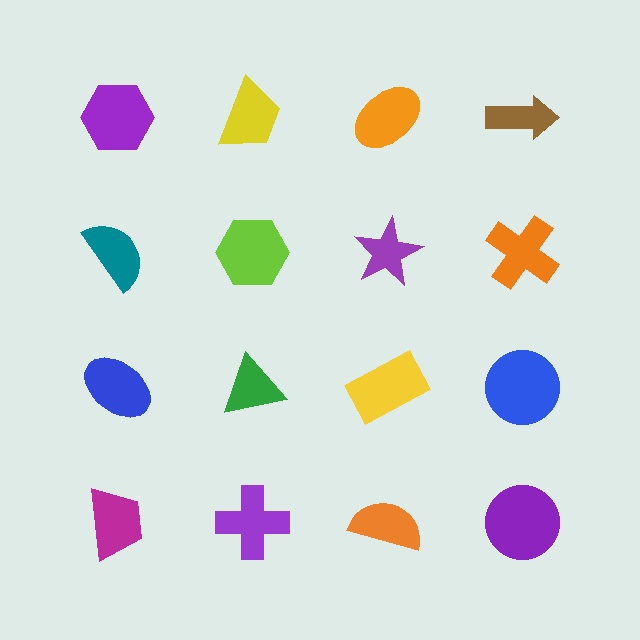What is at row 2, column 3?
A purple star.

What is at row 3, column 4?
A blue circle.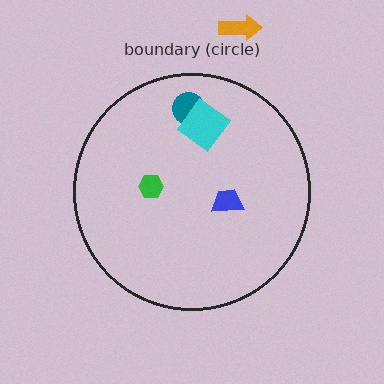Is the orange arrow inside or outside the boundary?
Outside.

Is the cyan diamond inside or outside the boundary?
Inside.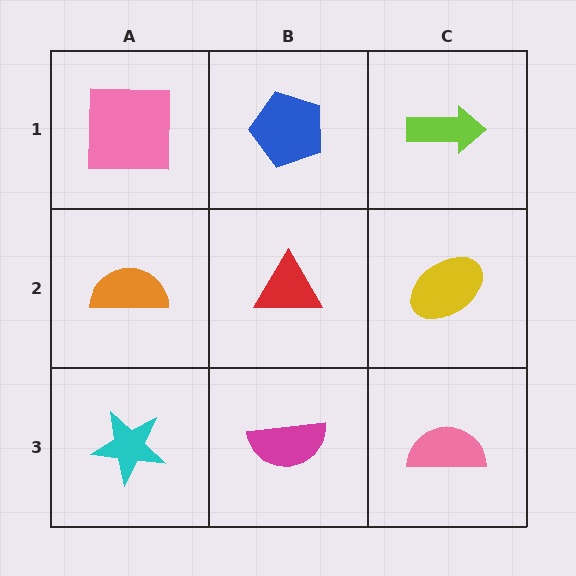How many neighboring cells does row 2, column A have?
3.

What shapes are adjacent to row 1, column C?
A yellow ellipse (row 2, column C), a blue pentagon (row 1, column B).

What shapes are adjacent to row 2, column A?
A pink square (row 1, column A), a cyan star (row 3, column A), a red triangle (row 2, column B).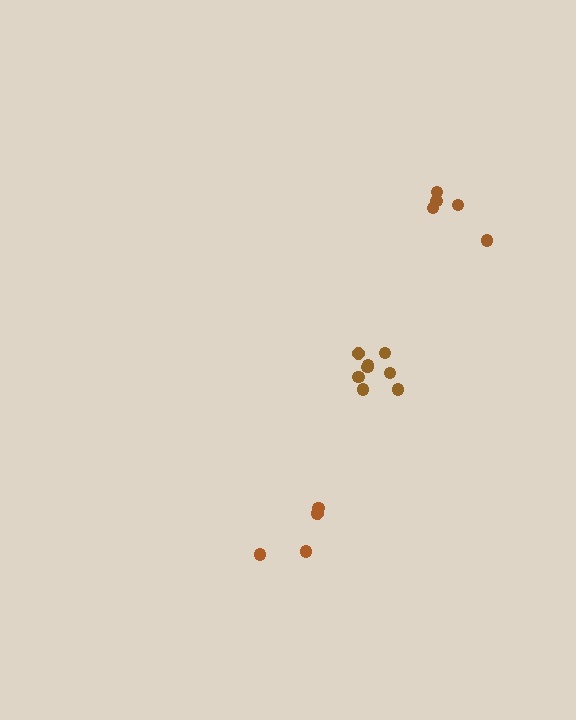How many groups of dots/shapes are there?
There are 3 groups.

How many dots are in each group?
Group 1: 8 dots, Group 2: 5 dots, Group 3: 5 dots (18 total).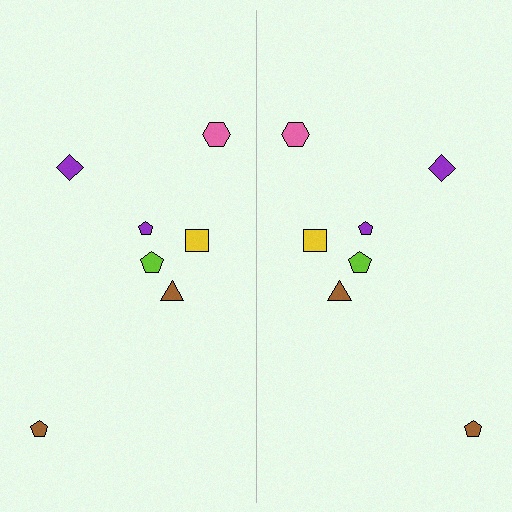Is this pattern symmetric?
Yes, this pattern has bilateral (reflection) symmetry.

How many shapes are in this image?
There are 14 shapes in this image.